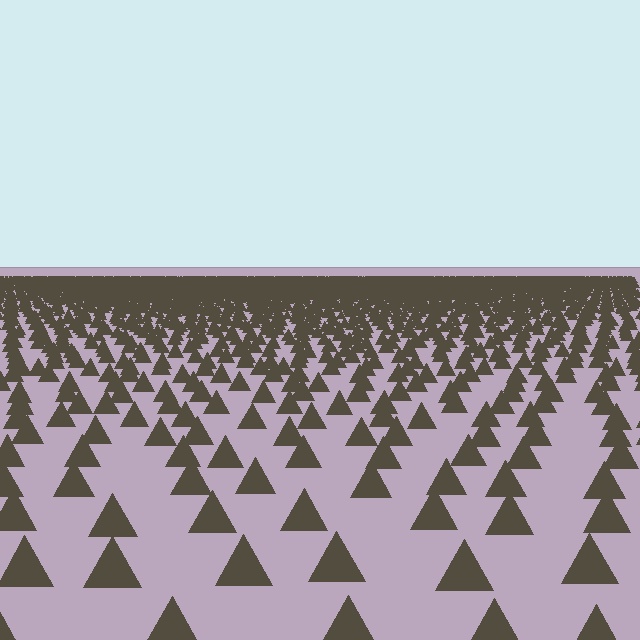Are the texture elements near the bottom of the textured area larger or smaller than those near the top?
Larger. Near the bottom, elements are closer to the viewer and appear at a bigger on-screen size.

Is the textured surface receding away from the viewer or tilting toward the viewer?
The surface is receding away from the viewer. Texture elements get smaller and denser toward the top.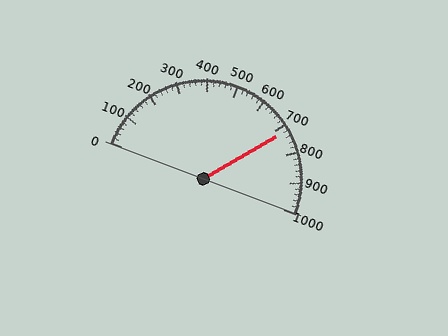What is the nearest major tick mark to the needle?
The nearest major tick mark is 700.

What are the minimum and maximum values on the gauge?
The gauge ranges from 0 to 1000.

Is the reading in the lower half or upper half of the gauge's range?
The reading is in the upper half of the range (0 to 1000).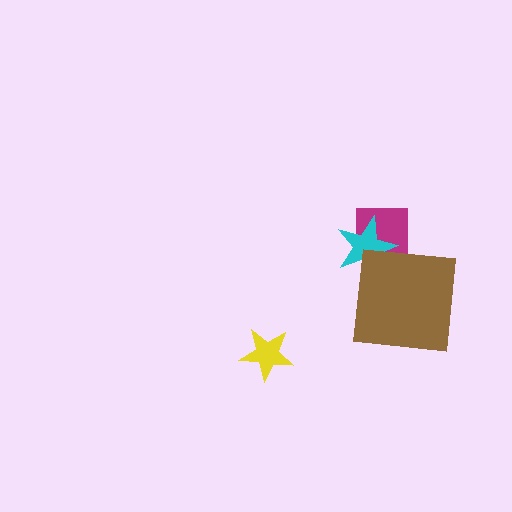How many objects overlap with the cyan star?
2 objects overlap with the cyan star.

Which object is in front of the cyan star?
The brown square is in front of the cyan star.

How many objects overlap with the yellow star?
0 objects overlap with the yellow star.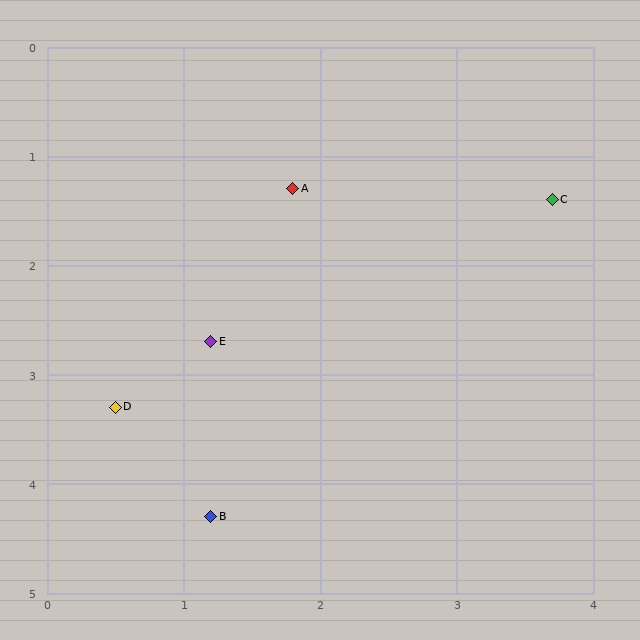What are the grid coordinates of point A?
Point A is at approximately (1.8, 1.3).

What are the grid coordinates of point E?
Point E is at approximately (1.2, 2.7).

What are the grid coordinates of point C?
Point C is at approximately (3.7, 1.4).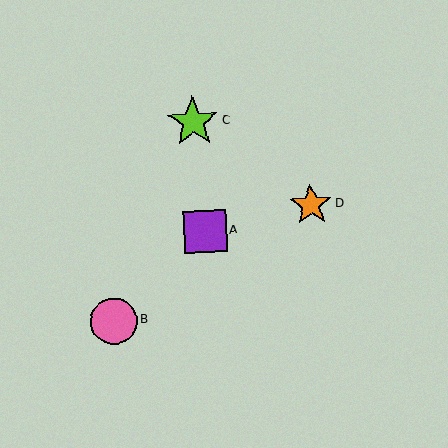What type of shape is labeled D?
Shape D is an orange star.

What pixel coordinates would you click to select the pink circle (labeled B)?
Click at (114, 321) to select the pink circle B.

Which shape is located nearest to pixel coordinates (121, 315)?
The pink circle (labeled B) at (114, 321) is nearest to that location.